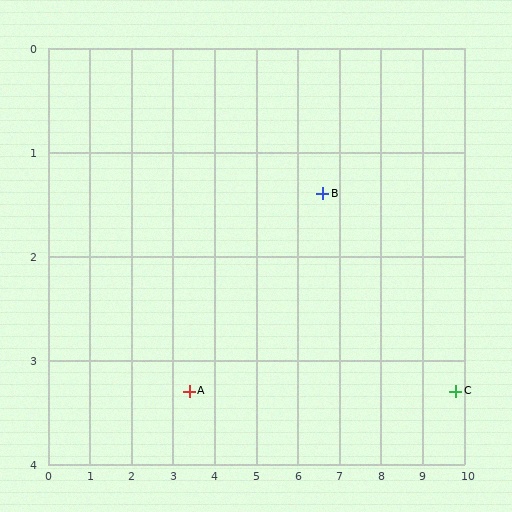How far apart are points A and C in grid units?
Points A and C are about 6.4 grid units apart.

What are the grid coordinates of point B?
Point B is at approximately (6.6, 1.4).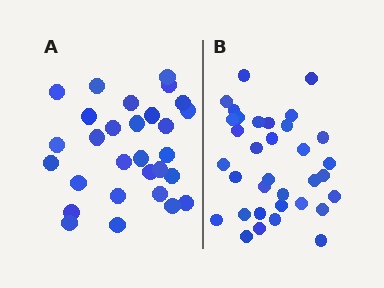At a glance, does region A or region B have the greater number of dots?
Region B (the right region) has more dots.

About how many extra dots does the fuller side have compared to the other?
Region B has about 5 more dots than region A.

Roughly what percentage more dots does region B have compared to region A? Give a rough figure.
About 15% more.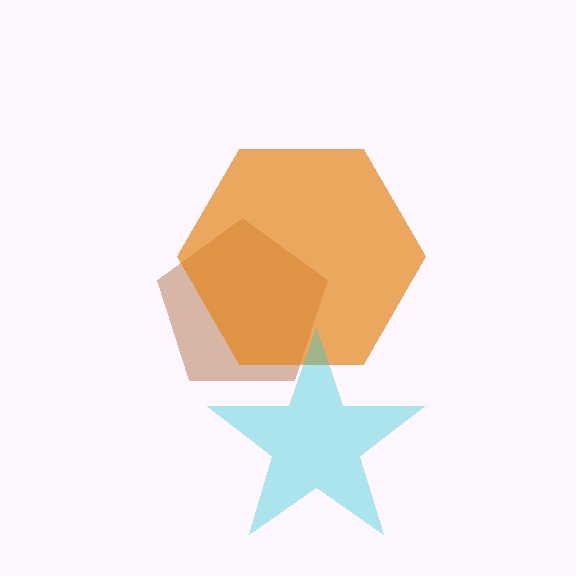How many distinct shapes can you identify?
There are 3 distinct shapes: a brown pentagon, an orange hexagon, a cyan star.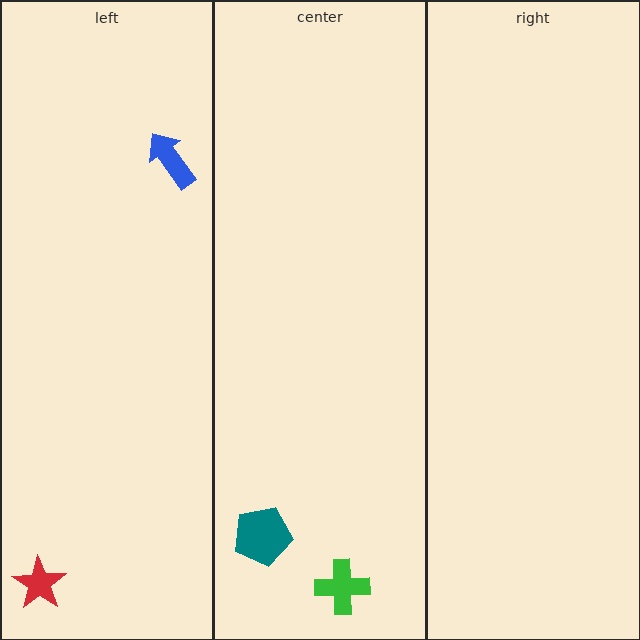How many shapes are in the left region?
2.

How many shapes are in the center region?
2.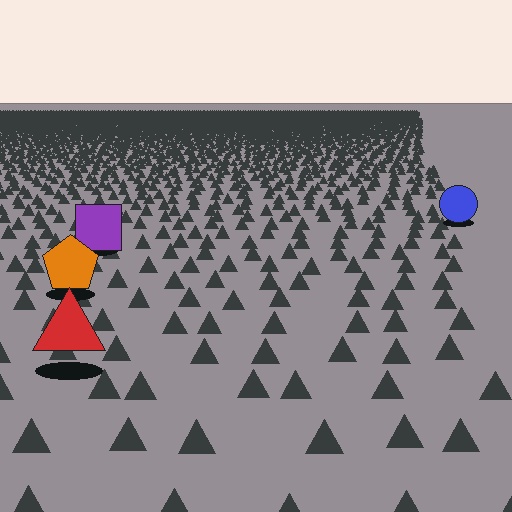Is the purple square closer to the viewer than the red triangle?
No. The red triangle is closer — you can tell from the texture gradient: the ground texture is coarser near it.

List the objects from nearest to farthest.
From nearest to farthest: the red triangle, the orange pentagon, the purple square, the blue circle.